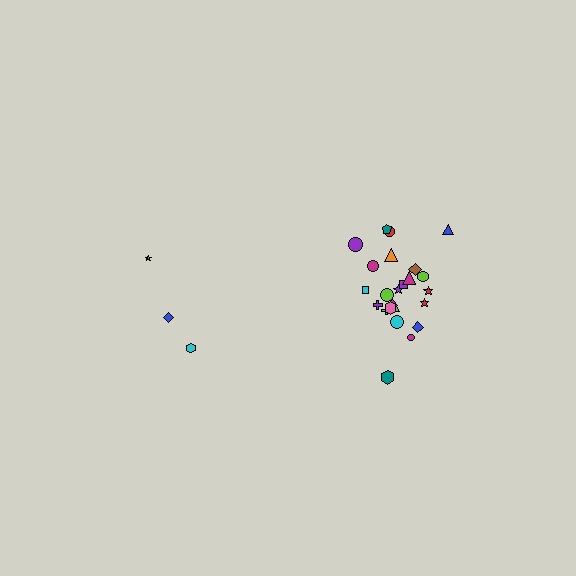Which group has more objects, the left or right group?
The right group.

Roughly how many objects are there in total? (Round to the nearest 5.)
Roughly 30 objects in total.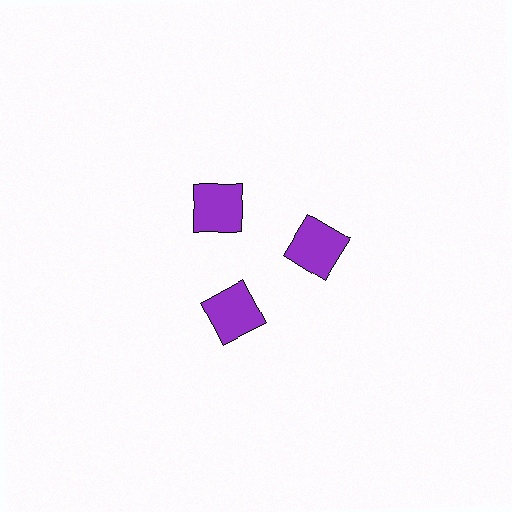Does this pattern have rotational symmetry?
Yes, this pattern has 3-fold rotational symmetry. It looks the same after rotating 120 degrees around the center.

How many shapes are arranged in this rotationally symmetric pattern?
There are 3 shapes, arranged in 3 groups of 1.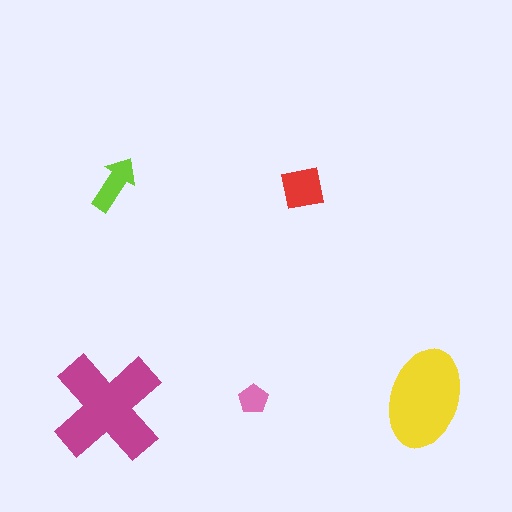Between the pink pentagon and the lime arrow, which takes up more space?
The lime arrow.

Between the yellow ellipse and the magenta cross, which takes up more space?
The magenta cross.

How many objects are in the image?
There are 5 objects in the image.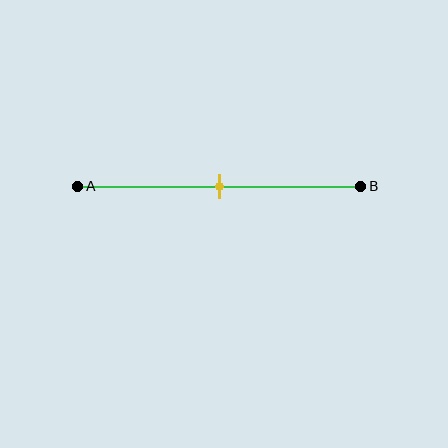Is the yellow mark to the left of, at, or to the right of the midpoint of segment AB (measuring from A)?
The yellow mark is approximately at the midpoint of segment AB.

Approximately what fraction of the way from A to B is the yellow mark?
The yellow mark is approximately 50% of the way from A to B.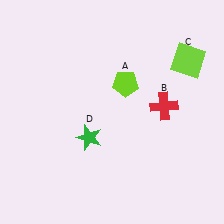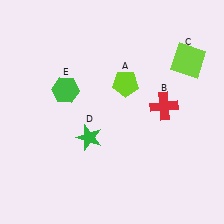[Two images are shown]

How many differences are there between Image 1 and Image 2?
There is 1 difference between the two images.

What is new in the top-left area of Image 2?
A green hexagon (E) was added in the top-left area of Image 2.